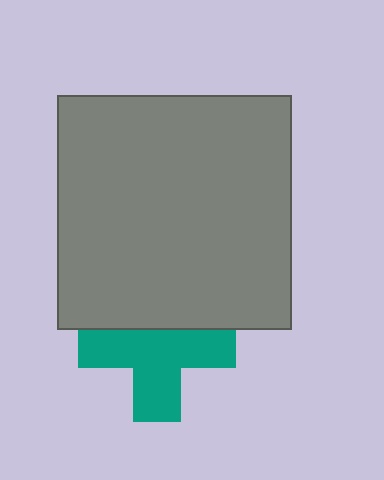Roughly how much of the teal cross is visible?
Most of it is visible (roughly 67%).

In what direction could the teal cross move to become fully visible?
The teal cross could move down. That would shift it out from behind the gray square entirely.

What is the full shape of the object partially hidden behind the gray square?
The partially hidden object is a teal cross.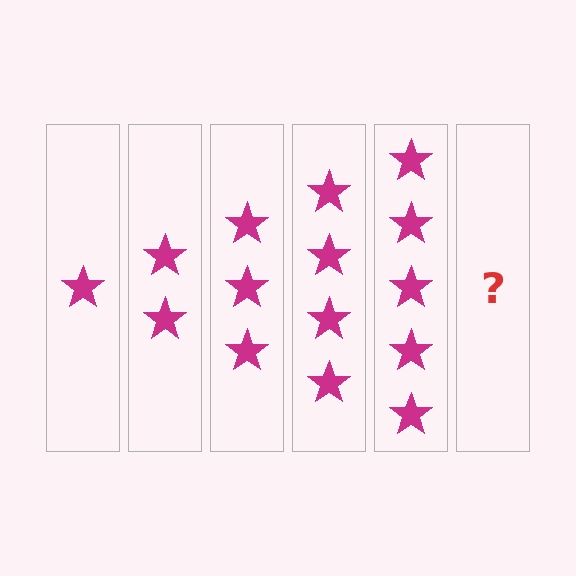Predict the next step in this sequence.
The next step is 6 stars.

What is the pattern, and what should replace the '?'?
The pattern is that each step adds one more star. The '?' should be 6 stars.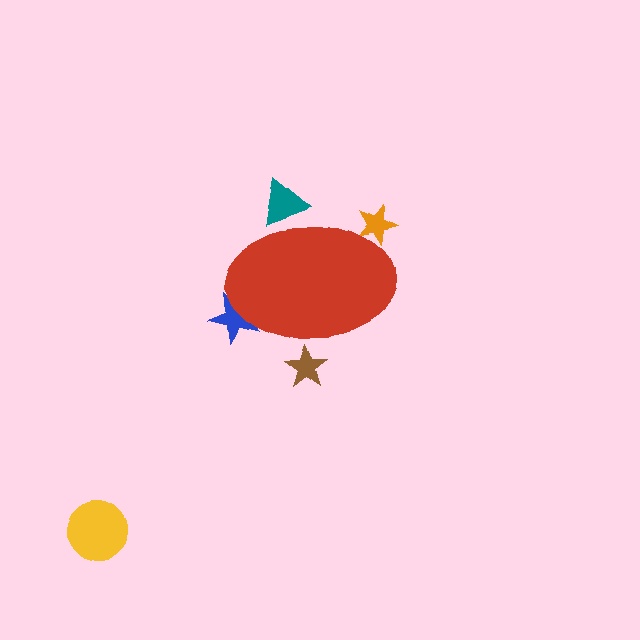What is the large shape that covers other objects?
A red ellipse.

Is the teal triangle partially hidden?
Yes, the teal triangle is partially hidden behind the red ellipse.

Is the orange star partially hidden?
Yes, the orange star is partially hidden behind the red ellipse.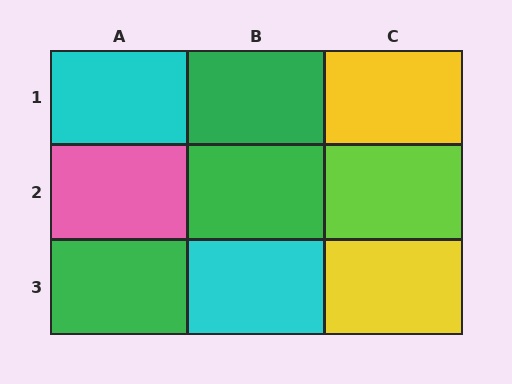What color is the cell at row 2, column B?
Green.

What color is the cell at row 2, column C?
Lime.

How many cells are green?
3 cells are green.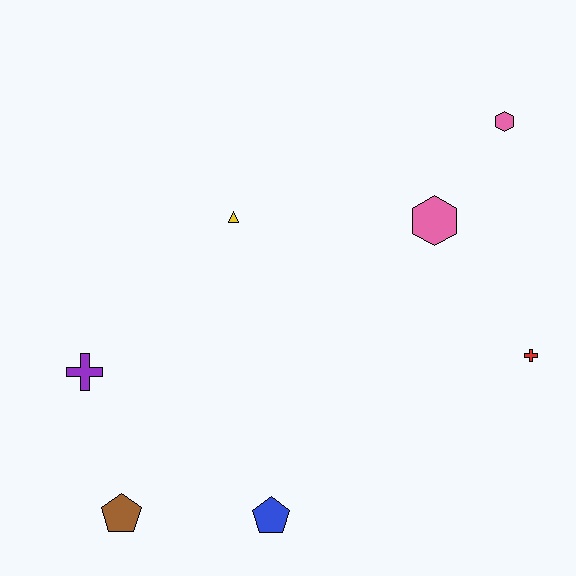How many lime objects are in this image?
There are no lime objects.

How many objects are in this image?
There are 7 objects.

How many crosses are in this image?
There are 2 crosses.